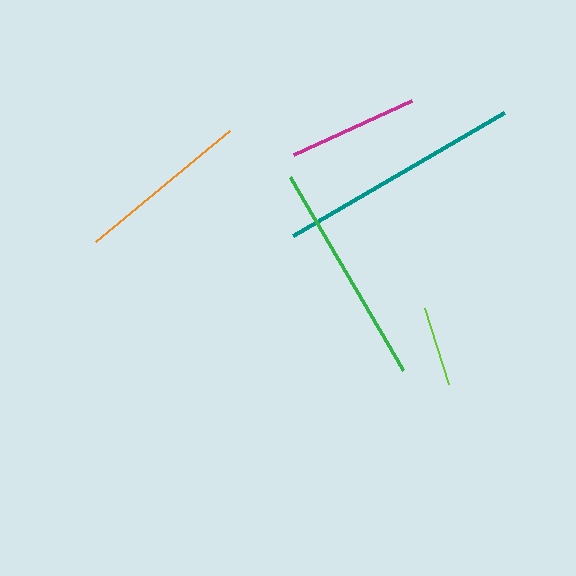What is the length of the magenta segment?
The magenta segment is approximately 130 pixels long.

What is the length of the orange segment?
The orange segment is approximately 173 pixels long.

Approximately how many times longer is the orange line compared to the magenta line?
The orange line is approximately 1.3 times the length of the magenta line.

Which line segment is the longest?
The teal line is the longest at approximately 244 pixels.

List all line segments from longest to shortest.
From longest to shortest: teal, green, orange, magenta, lime.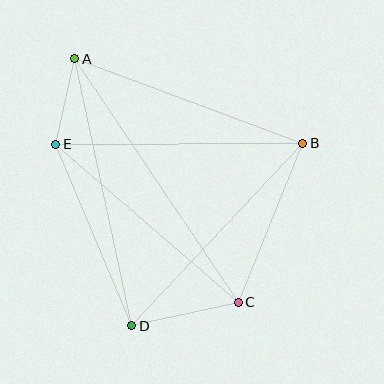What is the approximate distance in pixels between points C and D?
The distance between C and D is approximately 109 pixels.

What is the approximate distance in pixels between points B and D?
The distance between B and D is approximately 250 pixels.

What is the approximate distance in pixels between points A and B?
The distance between A and B is approximately 243 pixels.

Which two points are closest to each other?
Points A and E are closest to each other.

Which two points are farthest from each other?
Points A and C are farthest from each other.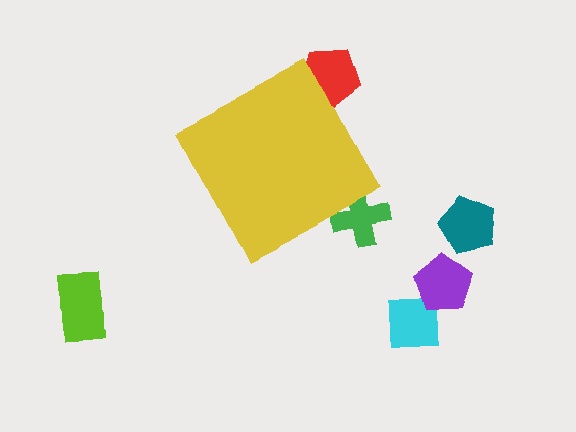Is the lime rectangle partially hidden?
No, the lime rectangle is fully visible.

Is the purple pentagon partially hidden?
No, the purple pentagon is fully visible.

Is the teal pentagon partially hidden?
No, the teal pentagon is fully visible.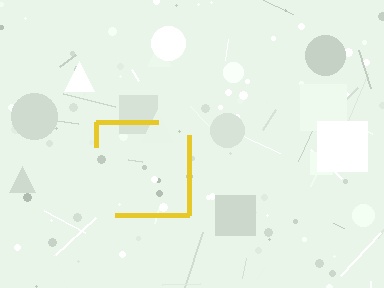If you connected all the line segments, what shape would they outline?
They would outline a square.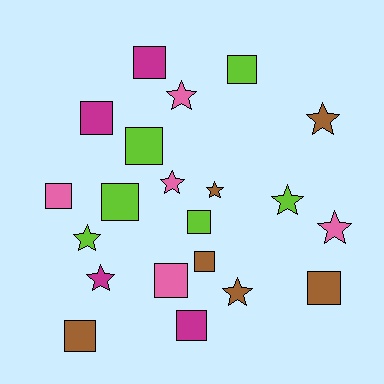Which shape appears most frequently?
Square, with 12 objects.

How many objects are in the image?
There are 21 objects.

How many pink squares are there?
There are 2 pink squares.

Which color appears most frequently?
Lime, with 6 objects.